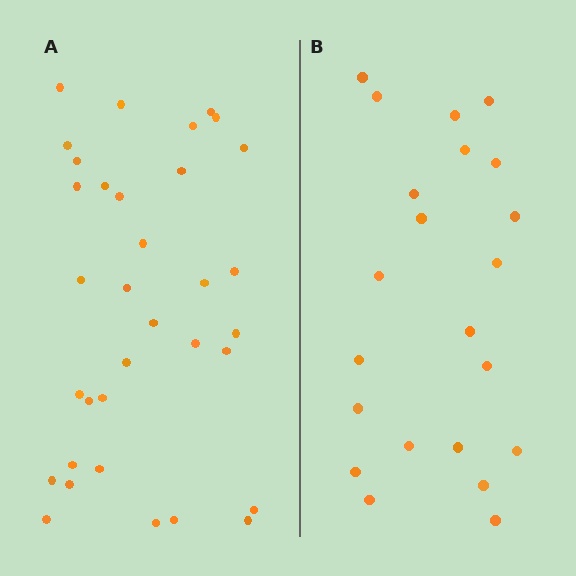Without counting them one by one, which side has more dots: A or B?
Region A (the left region) has more dots.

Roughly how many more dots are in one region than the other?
Region A has roughly 12 or so more dots than region B.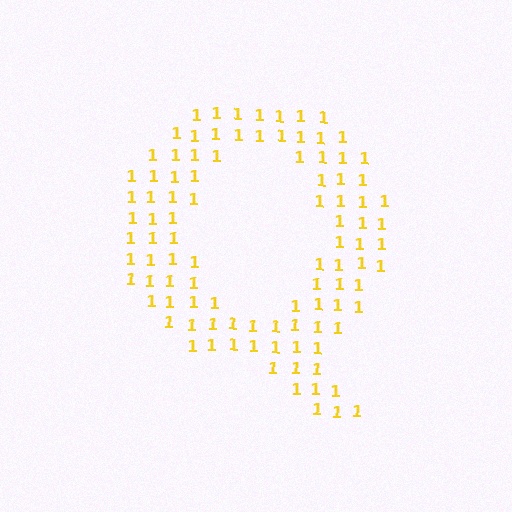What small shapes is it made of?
It is made of small digit 1's.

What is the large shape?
The large shape is the letter Q.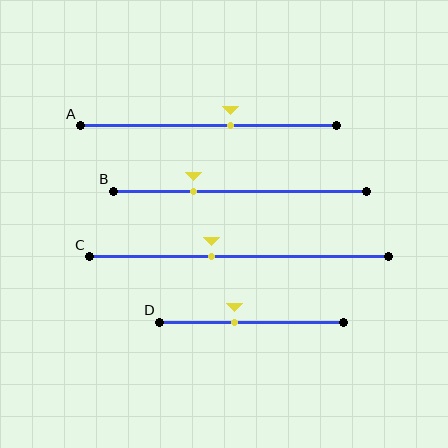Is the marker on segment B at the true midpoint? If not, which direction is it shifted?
No, the marker on segment B is shifted to the left by about 18% of the segment length.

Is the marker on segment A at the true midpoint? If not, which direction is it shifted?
No, the marker on segment A is shifted to the right by about 8% of the segment length.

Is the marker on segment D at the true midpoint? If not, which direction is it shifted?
No, the marker on segment D is shifted to the left by about 9% of the segment length.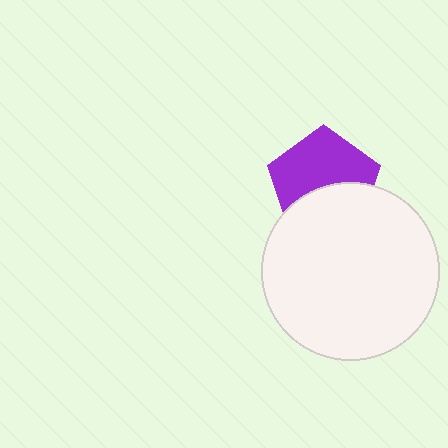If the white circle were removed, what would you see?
You would see the complete purple pentagon.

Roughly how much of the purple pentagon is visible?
About half of it is visible (roughly 59%).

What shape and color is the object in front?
The object in front is a white circle.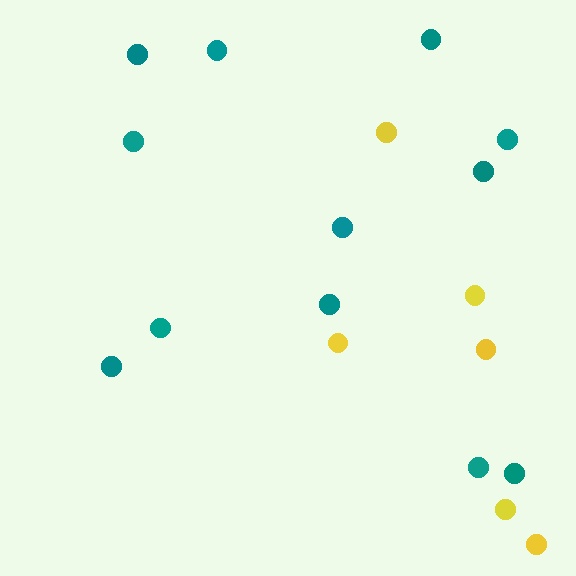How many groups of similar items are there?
There are 2 groups: one group of yellow circles (6) and one group of teal circles (12).